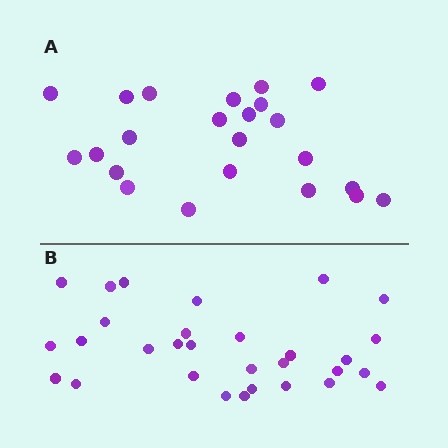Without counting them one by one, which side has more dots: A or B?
Region B (the bottom region) has more dots.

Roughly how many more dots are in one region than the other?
Region B has roughly 8 or so more dots than region A.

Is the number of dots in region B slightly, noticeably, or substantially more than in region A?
Region B has noticeably more, but not dramatically so. The ratio is roughly 1.3 to 1.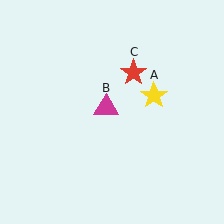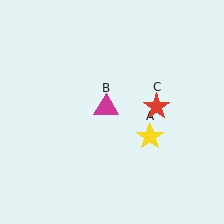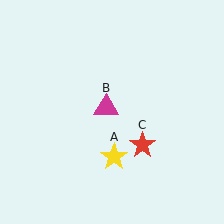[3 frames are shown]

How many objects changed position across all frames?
2 objects changed position: yellow star (object A), red star (object C).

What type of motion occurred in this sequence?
The yellow star (object A), red star (object C) rotated clockwise around the center of the scene.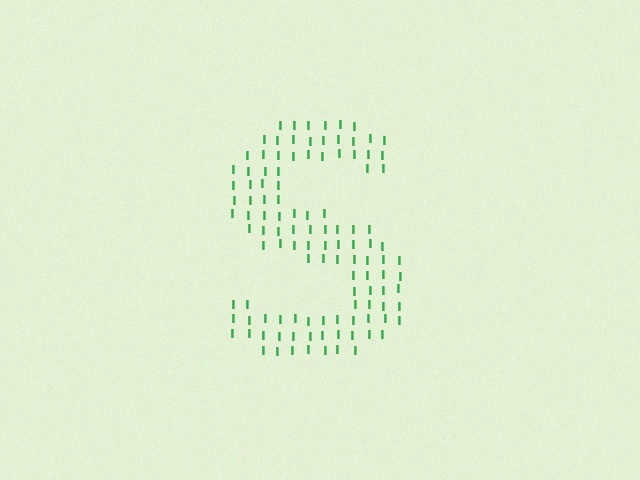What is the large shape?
The large shape is the letter S.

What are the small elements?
The small elements are letter I's.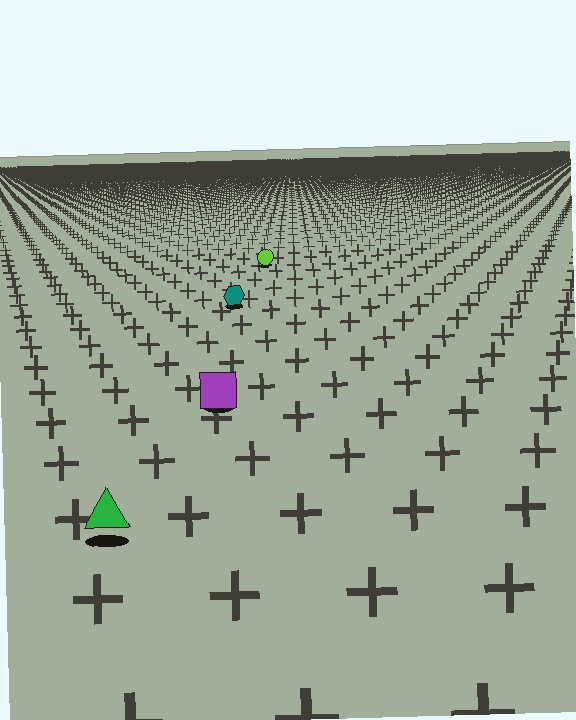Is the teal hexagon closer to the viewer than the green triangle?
No. The green triangle is closer — you can tell from the texture gradient: the ground texture is coarser near it.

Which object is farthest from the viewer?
The lime circle is farthest from the viewer. It appears smaller and the ground texture around it is denser.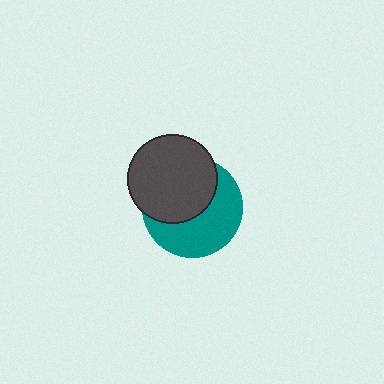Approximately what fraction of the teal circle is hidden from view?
Roughly 49% of the teal circle is hidden behind the dark gray circle.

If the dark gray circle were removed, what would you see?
You would see the complete teal circle.